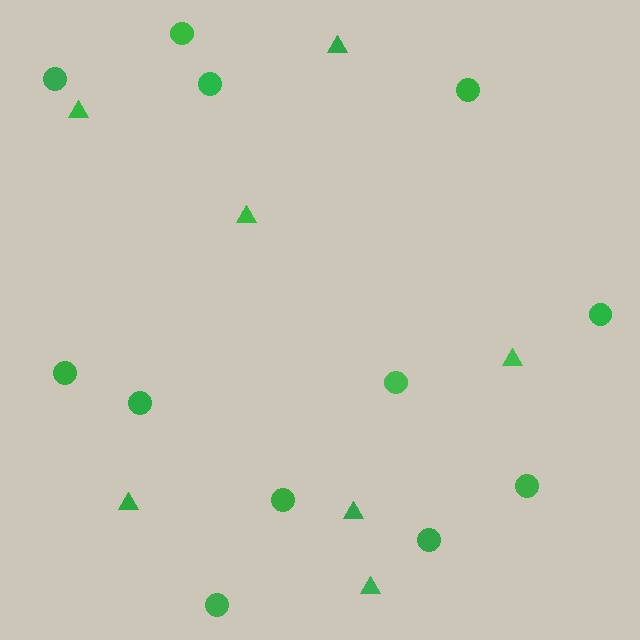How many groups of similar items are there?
There are 2 groups: one group of circles (12) and one group of triangles (7).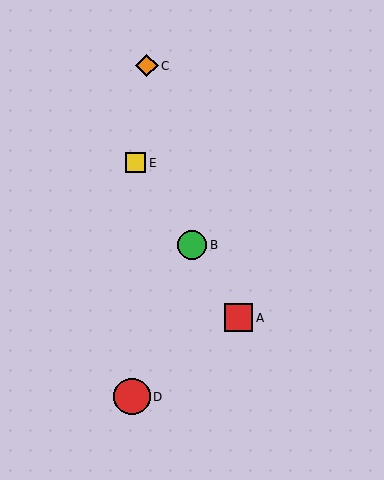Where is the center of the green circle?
The center of the green circle is at (192, 245).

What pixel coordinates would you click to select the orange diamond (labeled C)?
Click at (147, 66) to select the orange diamond C.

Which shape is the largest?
The red circle (labeled D) is the largest.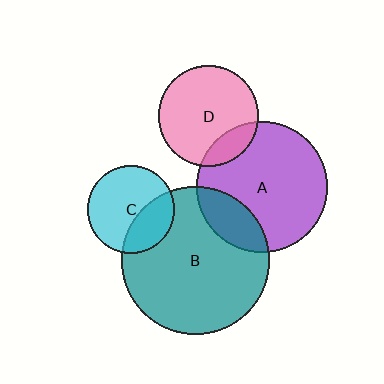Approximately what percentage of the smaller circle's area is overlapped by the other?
Approximately 35%.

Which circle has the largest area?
Circle B (teal).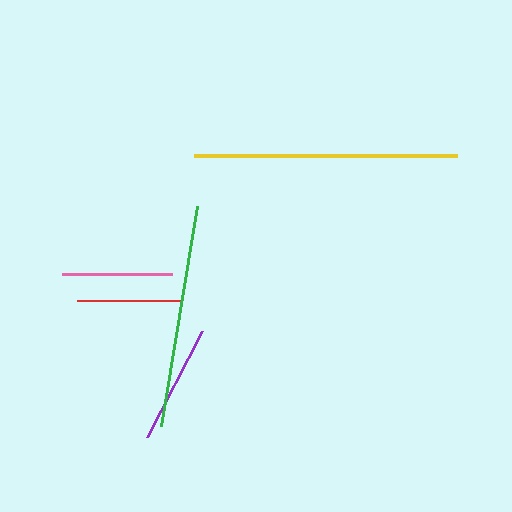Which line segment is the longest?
The yellow line is the longest at approximately 264 pixels.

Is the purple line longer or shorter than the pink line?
The purple line is longer than the pink line.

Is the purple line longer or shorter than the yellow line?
The yellow line is longer than the purple line.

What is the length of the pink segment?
The pink segment is approximately 110 pixels long.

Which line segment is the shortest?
The red line is the shortest at approximately 104 pixels.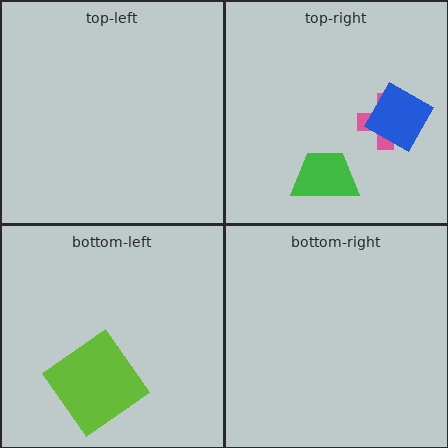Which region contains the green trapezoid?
The top-right region.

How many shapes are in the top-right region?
3.